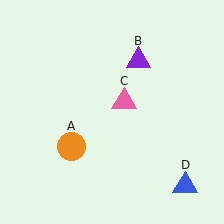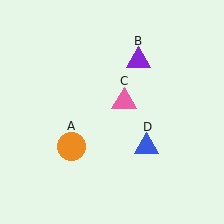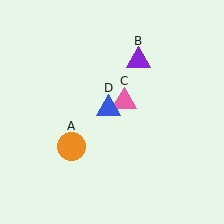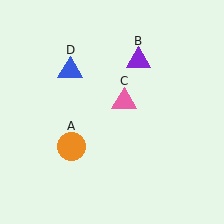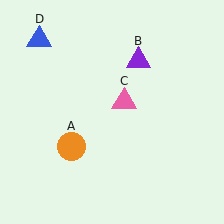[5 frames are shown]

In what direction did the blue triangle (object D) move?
The blue triangle (object D) moved up and to the left.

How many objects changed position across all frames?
1 object changed position: blue triangle (object D).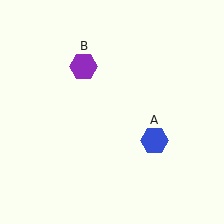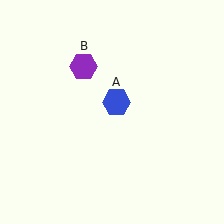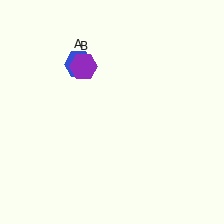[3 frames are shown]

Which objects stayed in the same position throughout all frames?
Purple hexagon (object B) remained stationary.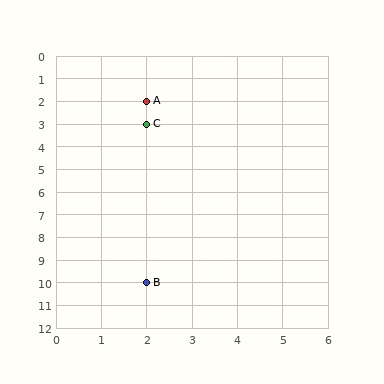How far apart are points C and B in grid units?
Points C and B are 7 rows apart.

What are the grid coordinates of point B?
Point B is at grid coordinates (2, 10).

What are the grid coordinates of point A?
Point A is at grid coordinates (2, 2).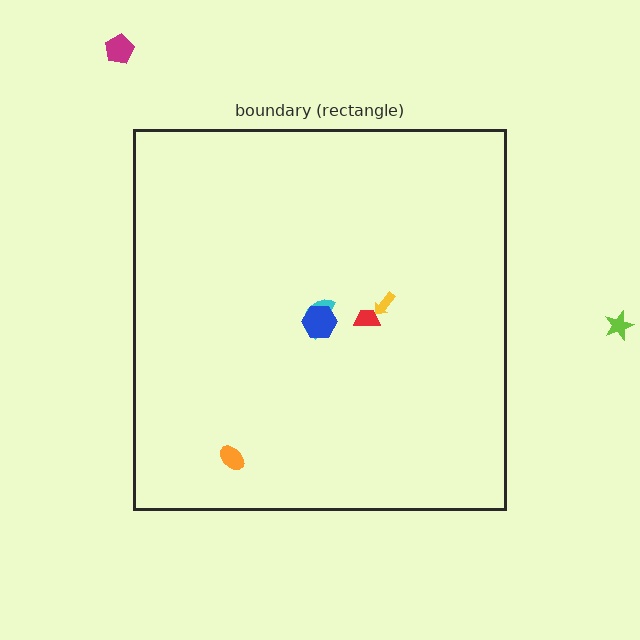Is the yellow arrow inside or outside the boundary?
Inside.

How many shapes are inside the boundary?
5 inside, 2 outside.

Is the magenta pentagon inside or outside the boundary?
Outside.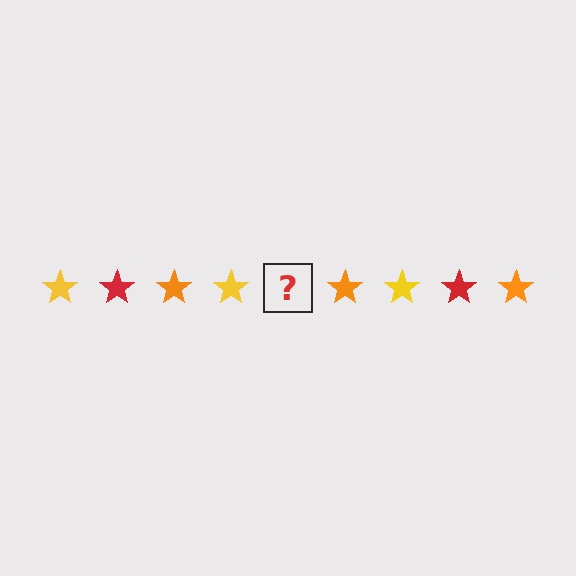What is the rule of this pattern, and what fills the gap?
The rule is that the pattern cycles through yellow, red, orange stars. The gap should be filled with a red star.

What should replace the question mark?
The question mark should be replaced with a red star.